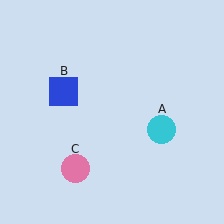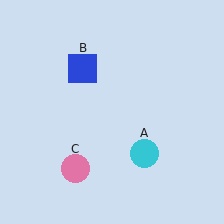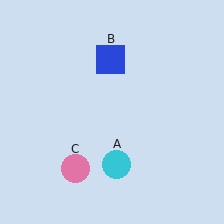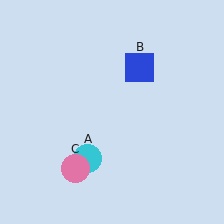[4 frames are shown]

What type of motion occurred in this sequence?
The cyan circle (object A), blue square (object B) rotated clockwise around the center of the scene.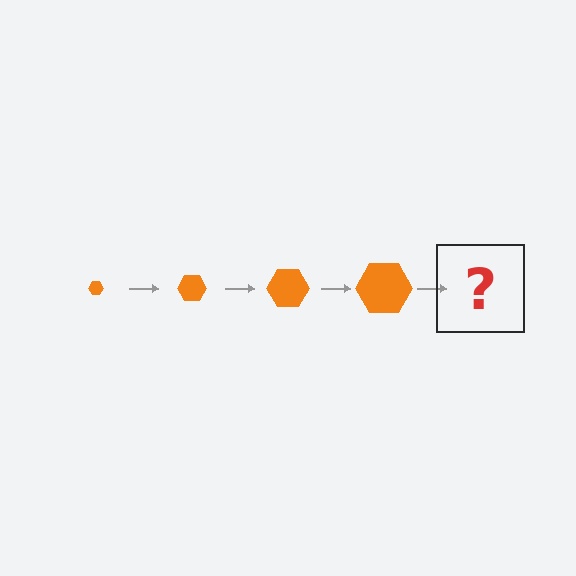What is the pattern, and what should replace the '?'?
The pattern is that the hexagon gets progressively larger each step. The '?' should be an orange hexagon, larger than the previous one.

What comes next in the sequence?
The next element should be an orange hexagon, larger than the previous one.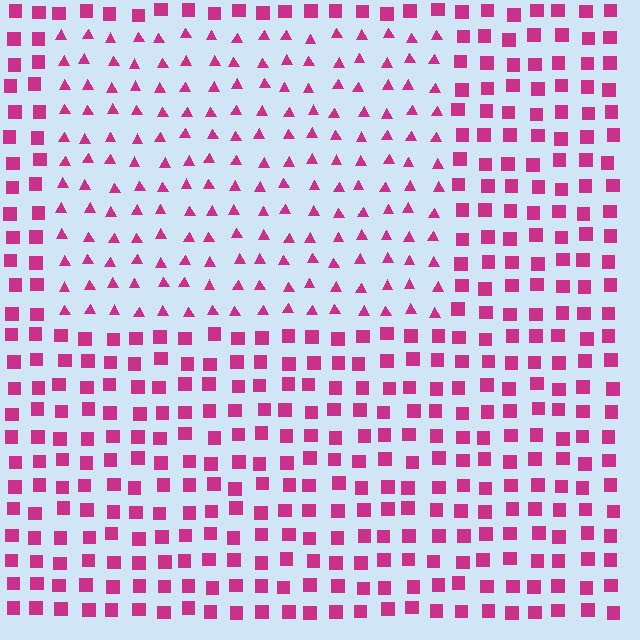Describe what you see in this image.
The image is filled with small magenta elements arranged in a uniform grid. A rectangle-shaped region contains triangles, while the surrounding area contains squares. The boundary is defined purely by the change in element shape.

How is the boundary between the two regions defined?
The boundary is defined by a change in element shape: triangles inside vs. squares outside. All elements share the same color and spacing.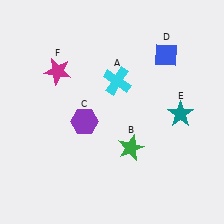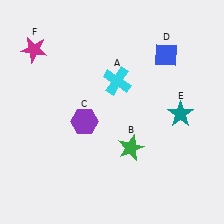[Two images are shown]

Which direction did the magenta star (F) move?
The magenta star (F) moved left.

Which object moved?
The magenta star (F) moved left.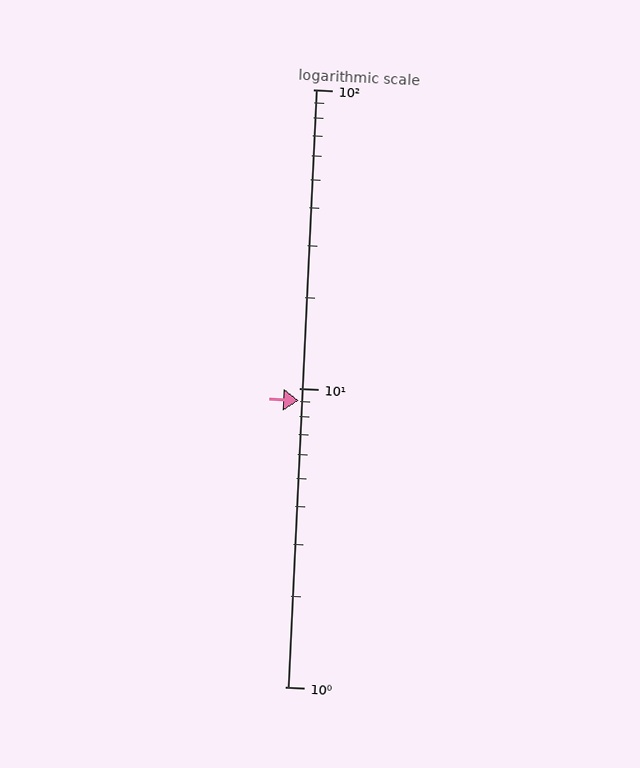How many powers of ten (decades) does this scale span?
The scale spans 2 decades, from 1 to 100.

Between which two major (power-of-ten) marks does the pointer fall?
The pointer is between 1 and 10.